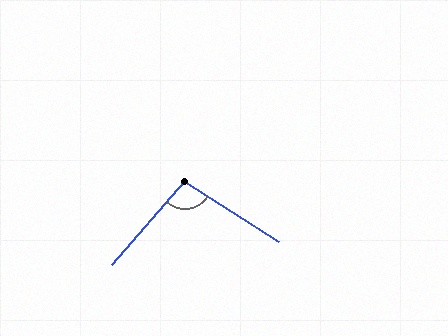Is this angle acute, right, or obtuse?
It is obtuse.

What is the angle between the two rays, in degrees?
Approximately 99 degrees.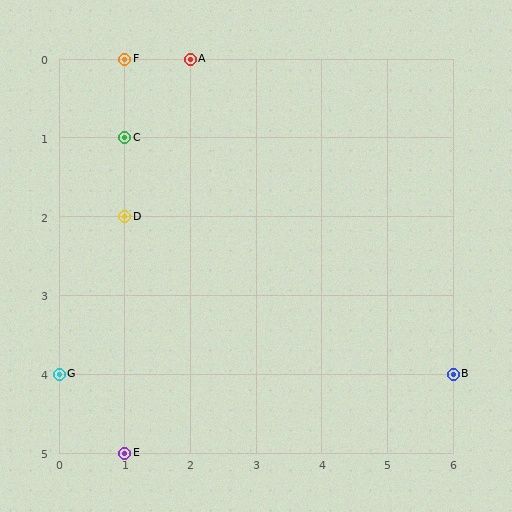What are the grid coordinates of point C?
Point C is at grid coordinates (1, 1).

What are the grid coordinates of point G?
Point G is at grid coordinates (0, 4).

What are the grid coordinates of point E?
Point E is at grid coordinates (1, 5).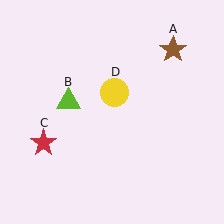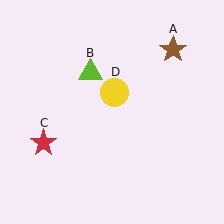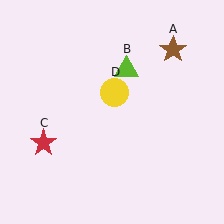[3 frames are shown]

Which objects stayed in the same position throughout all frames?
Brown star (object A) and red star (object C) and yellow circle (object D) remained stationary.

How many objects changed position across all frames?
1 object changed position: lime triangle (object B).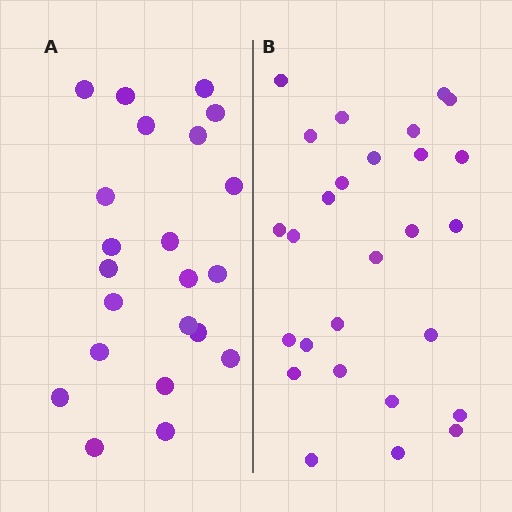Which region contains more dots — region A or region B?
Region B (the right region) has more dots.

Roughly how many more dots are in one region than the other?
Region B has about 5 more dots than region A.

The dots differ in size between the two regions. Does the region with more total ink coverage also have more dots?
No. Region A has more total ink coverage because its dots are larger, but region B actually contains more individual dots. Total area can be misleading — the number of items is what matters here.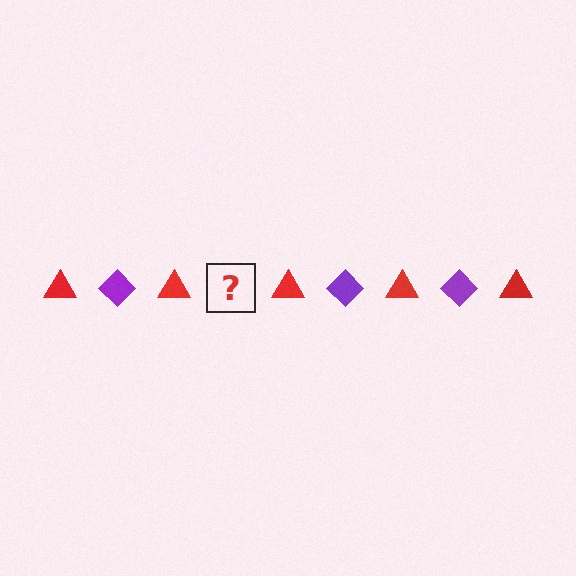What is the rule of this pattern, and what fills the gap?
The rule is that the pattern alternates between red triangle and purple diamond. The gap should be filled with a purple diamond.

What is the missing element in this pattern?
The missing element is a purple diamond.